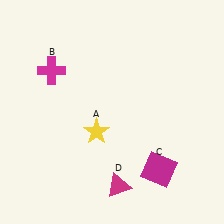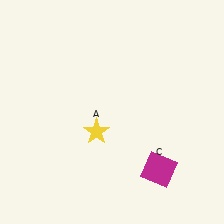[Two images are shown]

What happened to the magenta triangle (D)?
The magenta triangle (D) was removed in Image 2. It was in the bottom-right area of Image 1.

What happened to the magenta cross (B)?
The magenta cross (B) was removed in Image 2. It was in the top-left area of Image 1.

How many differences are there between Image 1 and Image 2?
There are 2 differences between the two images.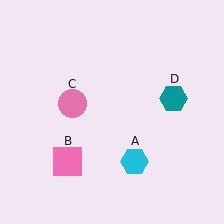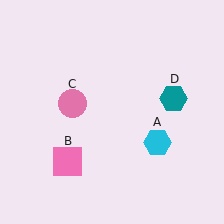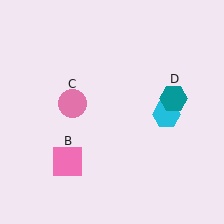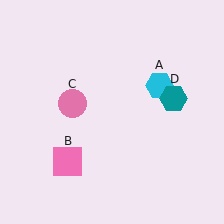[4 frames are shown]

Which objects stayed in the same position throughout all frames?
Pink square (object B) and pink circle (object C) and teal hexagon (object D) remained stationary.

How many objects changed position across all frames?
1 object changed position: cyan hexagon (object A).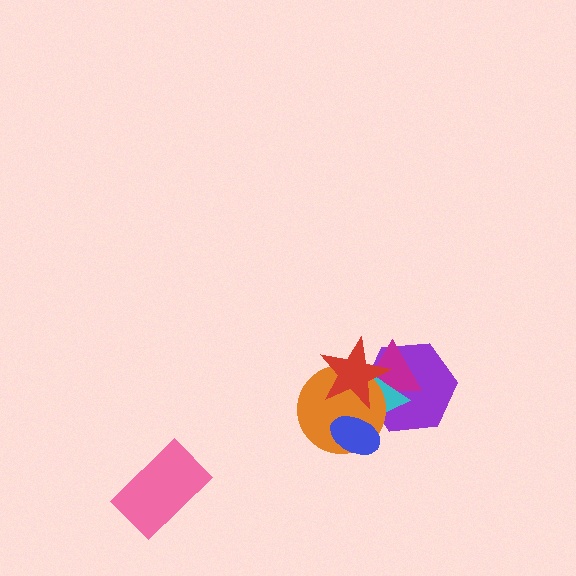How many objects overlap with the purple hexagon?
4 objects overlap with the purple hexagon.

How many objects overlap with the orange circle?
5 objects overlap with the orange circle.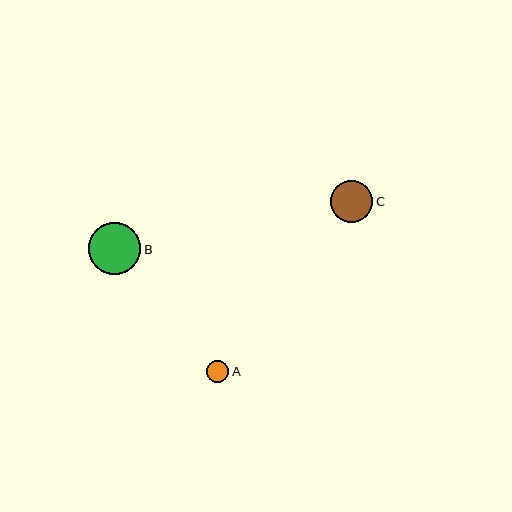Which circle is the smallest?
Circle A is the smallest with a size of approximately 22 pixels.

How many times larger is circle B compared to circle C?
Circle B is approximately 1.2 times the size of circle C.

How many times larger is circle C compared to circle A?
Circle C is approximately 1.9 times the size of circle A.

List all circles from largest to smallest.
From largest to smallest: B, C, A.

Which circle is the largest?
Circle B is the largest with a size of approximately 52 pixels.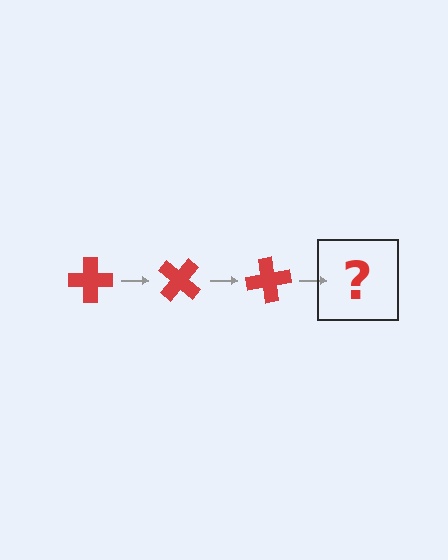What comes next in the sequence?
The next element should be a red cross rotated 120 degrees.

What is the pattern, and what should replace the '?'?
The pattern is that the cross rotates 40 degrees each step. The '?' should be a red cross rotated 120 degrees.